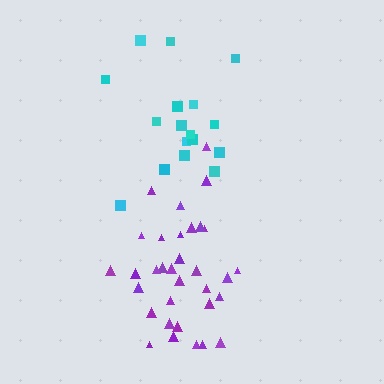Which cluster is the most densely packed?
Purple.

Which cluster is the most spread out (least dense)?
Cyan.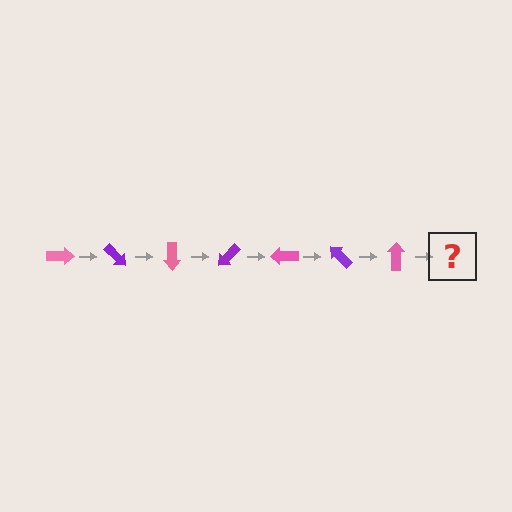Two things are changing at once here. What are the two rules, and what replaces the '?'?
The two rules are that it rotates 45 degrees each step and the color cycles through pink and purple. The '?' should be a purple arrow, rotated 315 degrees from the start.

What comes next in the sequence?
The next element should be a purple arrow, rotated 315 degrees from the start.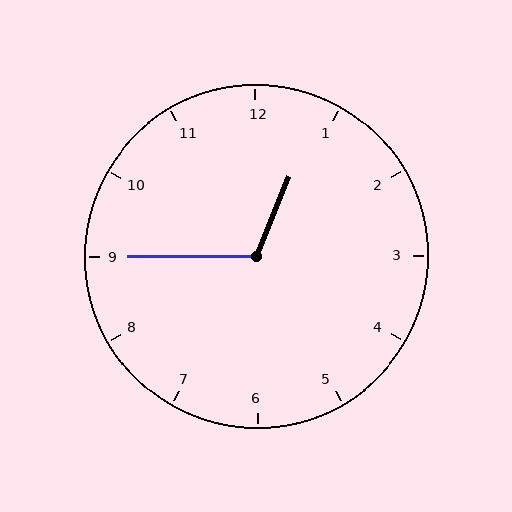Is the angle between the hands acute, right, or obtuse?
It is obtuse.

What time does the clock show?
12:45.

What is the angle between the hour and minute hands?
Approximately 112 degrees.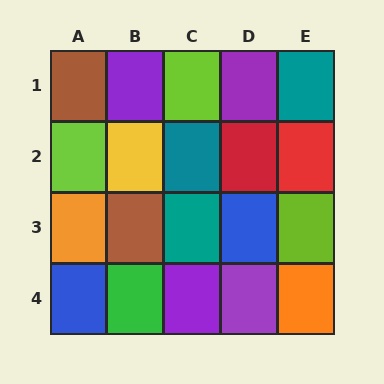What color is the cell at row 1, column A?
Brown.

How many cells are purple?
4 cells are purple.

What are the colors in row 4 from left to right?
Blue, green, purple, purple, orange.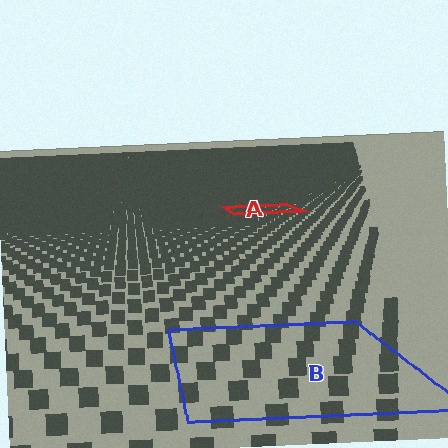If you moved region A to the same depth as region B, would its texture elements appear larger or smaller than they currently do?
They would appear larger. At a closer depth, the same texture elements are projected at a bigger on-screen size.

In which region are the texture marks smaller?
The texture marks are smaller in region A, because it is farther away.